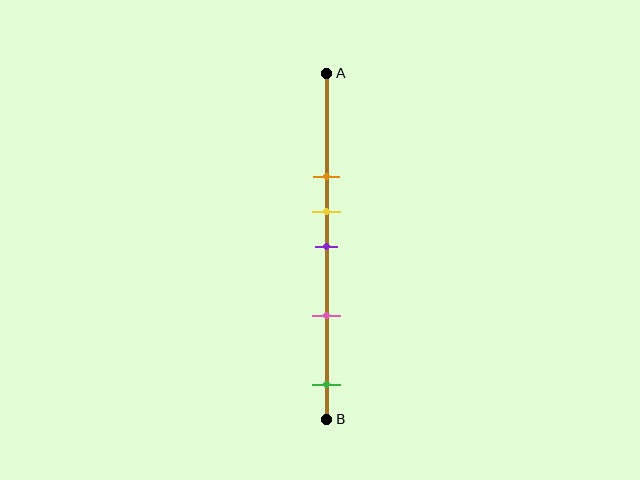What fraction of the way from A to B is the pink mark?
The pink mark is approximately 70% (0.7) of the way from A to B.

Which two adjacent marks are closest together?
The yellow and purple marks are the closest adjacent pair.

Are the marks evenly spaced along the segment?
No, the marks are not evenly spaced.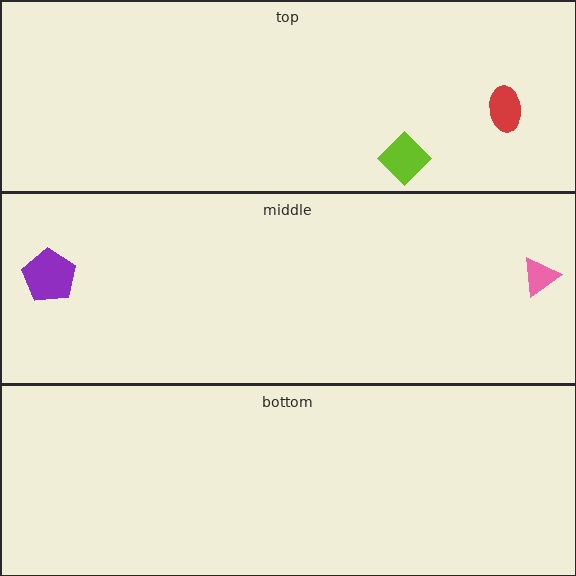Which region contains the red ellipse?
The top region.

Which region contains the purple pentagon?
The middle region.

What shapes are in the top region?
The red ellipse, the lime diamond.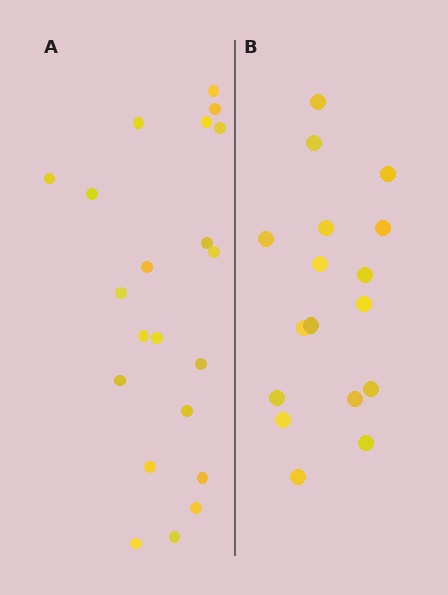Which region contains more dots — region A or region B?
Region A (the left region) has more dots.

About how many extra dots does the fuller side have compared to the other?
Region A has about 4 more dots than region B.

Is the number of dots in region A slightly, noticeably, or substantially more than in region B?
Region A has only slightly more — the two regions are fairly close. The ratio is roughly 1.2 to 1.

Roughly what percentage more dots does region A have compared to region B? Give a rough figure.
About 25% more.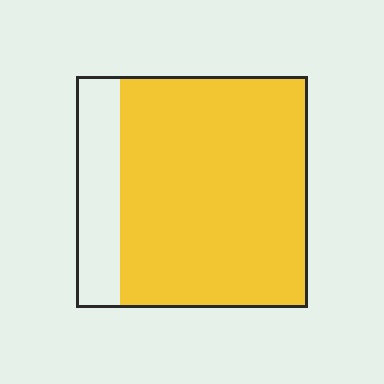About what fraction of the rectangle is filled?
About four fifths (4/5).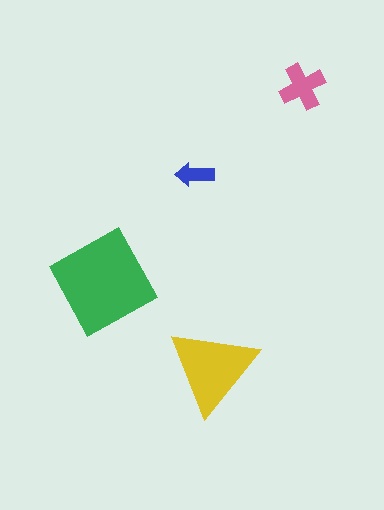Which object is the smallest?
The blue arrow.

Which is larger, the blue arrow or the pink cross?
The pink cross.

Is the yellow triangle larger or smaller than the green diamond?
Smaller.